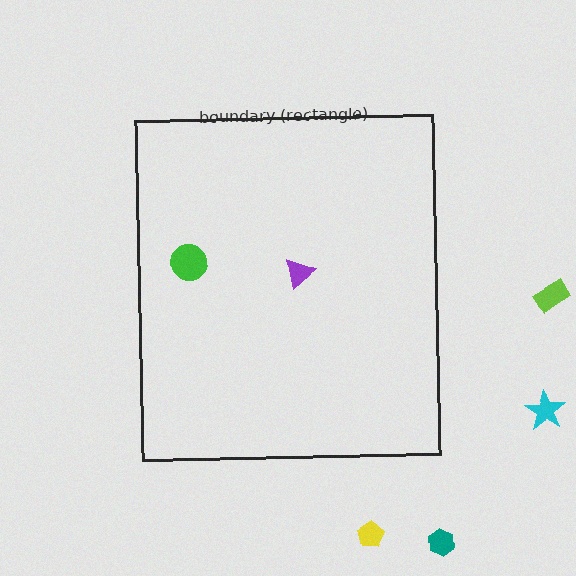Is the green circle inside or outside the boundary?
Inside.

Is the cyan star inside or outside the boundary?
Outside.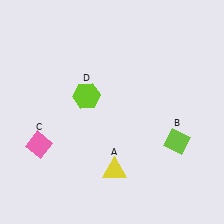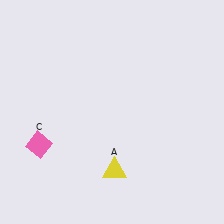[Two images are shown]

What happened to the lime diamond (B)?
The lime diamond (B) was removed in Image 2. It was in the bottom-right area of Image 1.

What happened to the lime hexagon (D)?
The lime hexagon (D) was removed in Image 2. It was in the top-left area of Image 1.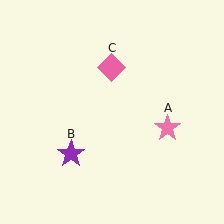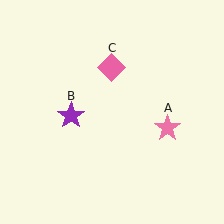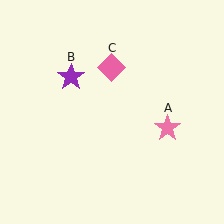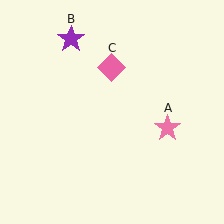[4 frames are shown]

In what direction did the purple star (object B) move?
The purple star (object B) moved up.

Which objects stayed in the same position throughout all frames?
Pink star (object A) and pink diamond (object C) remained stationary.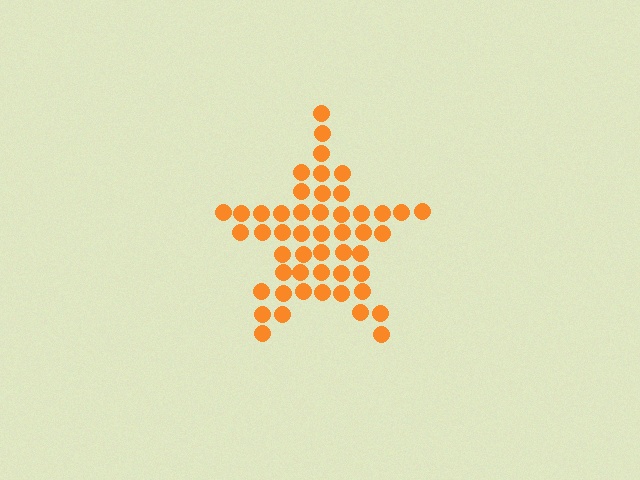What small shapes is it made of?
It is made of small circles.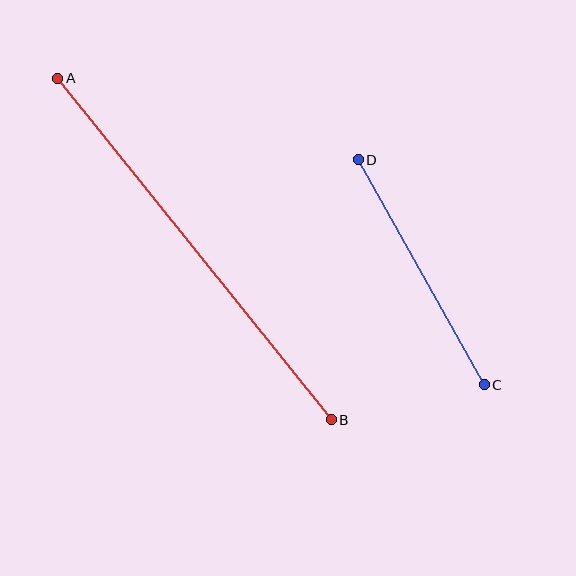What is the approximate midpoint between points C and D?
The midpoint is at approximately (421, 272) pixels.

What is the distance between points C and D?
The distance is approximately 258 pixels.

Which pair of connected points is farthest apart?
Points A and B are farthest apart.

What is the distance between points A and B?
The distance is approximately 437 pixels.